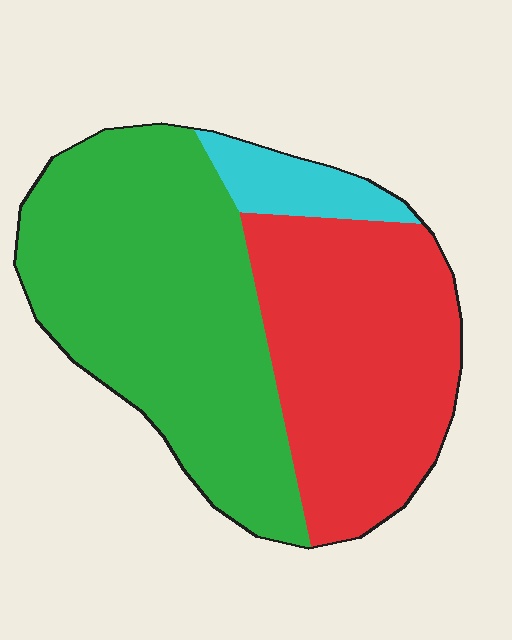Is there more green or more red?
Green.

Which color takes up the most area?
Green, at roughly 50%.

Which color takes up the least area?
Cyan, at roughly 10%.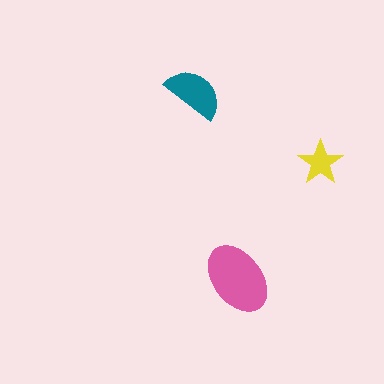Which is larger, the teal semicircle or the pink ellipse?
The pink ellipse.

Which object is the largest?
The pink ellipse.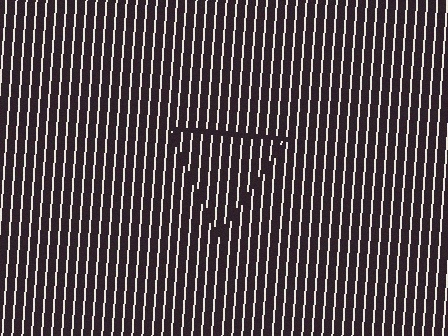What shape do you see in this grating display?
An illusory triangle. The interior of the shape contains the same grating, shifted by half a period — the contour is defined by the phase discontinuity where line-ends from the inner and outer gratings abut.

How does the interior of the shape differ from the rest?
The interior of the shape contains the same grating, shifted by half a period — the contour is defined by the phase discontinuity where line-ends from the inner and outer gratings abut.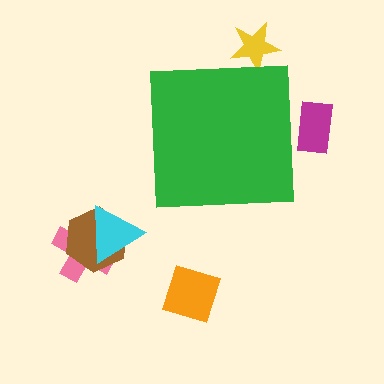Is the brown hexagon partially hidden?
No, the brown hexagon is fully visible.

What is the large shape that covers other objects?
A green square.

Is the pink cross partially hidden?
No, the pink cross is fully visible.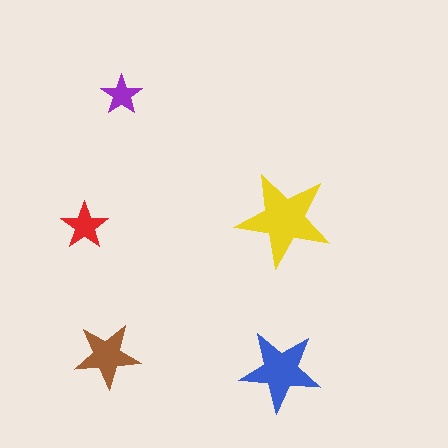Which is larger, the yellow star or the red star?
The yellow one.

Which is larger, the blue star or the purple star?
The blue one.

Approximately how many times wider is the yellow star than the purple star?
About 2.5 times wider.